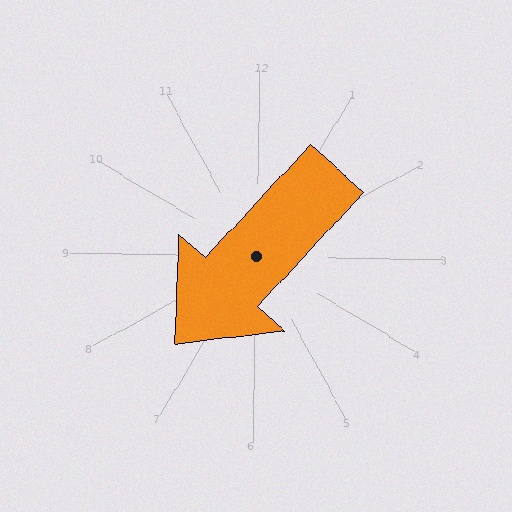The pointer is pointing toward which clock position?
Roughly 7 o'clock.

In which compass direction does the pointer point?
Southwest.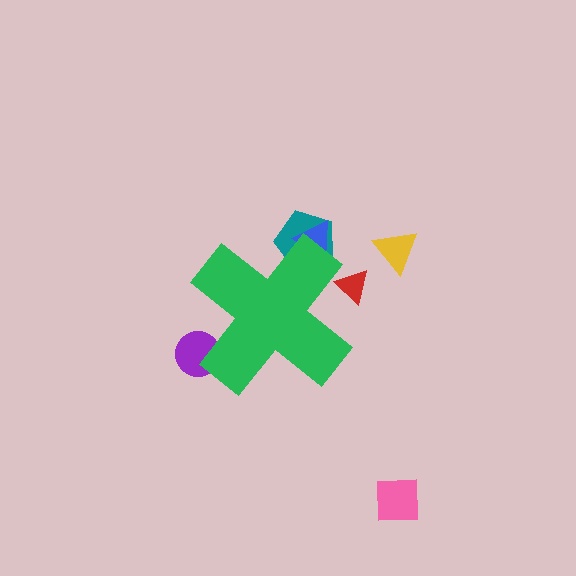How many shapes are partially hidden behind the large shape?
4 shapes are partially hidden.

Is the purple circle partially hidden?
Yes, the purple circle is partially hidden behind the green cross.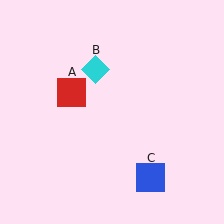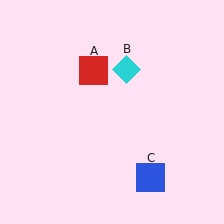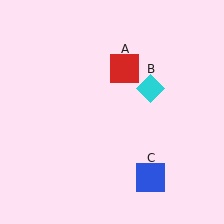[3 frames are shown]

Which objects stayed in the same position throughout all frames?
Blue square (object C) remained stationary.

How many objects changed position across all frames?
2 objects changed position: red square (object A), cyan diamond (object B).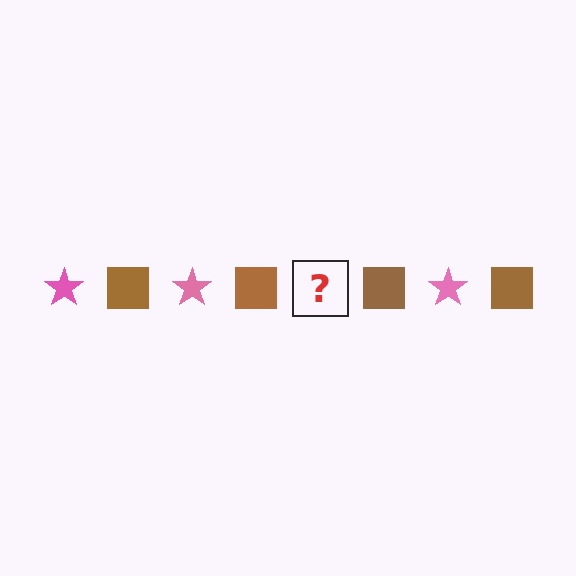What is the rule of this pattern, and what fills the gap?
The rule is that the pattern alternates between pink star and brown square. The gap should be filled with a pink star.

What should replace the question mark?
The question mark should be replaced with a pink star.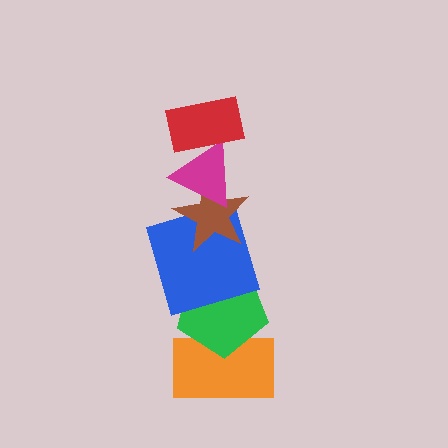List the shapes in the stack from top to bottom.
From top to bottom: the red rectangle, the magenta triangle, the brown star, the blue square, the green pentagon, the orange rectangle.